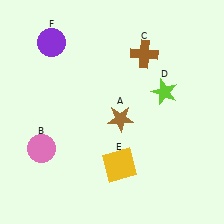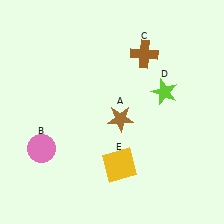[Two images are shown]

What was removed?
The purple circle (F) was removed in Image 2.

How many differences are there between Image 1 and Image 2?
There is 1 difference between the two images.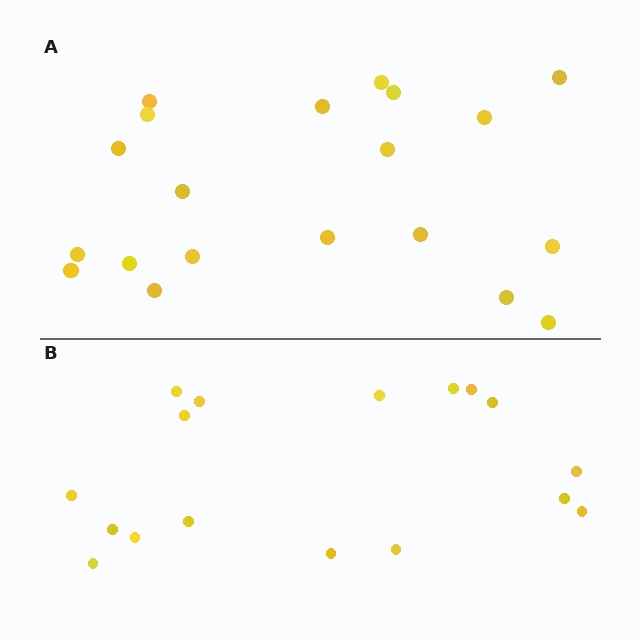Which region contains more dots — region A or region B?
Region A (the top region) has more dots.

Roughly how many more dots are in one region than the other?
Region A has just a few more — roughly 2 or 3 more dots than region B.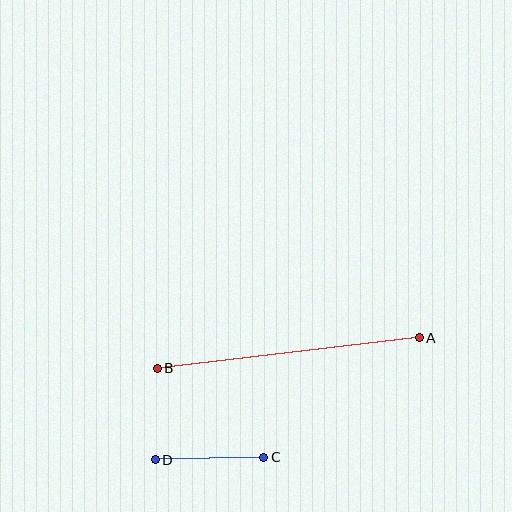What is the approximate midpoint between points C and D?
The midpoint is at approximately (210, 458) pixels.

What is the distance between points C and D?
The distance is approximately 109 pixels.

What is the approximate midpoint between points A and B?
The midpoint is at approximately (288, 353) pixels.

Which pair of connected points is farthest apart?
Points A and B are farthest apart.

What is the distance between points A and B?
The distance is approximately 264 pixels.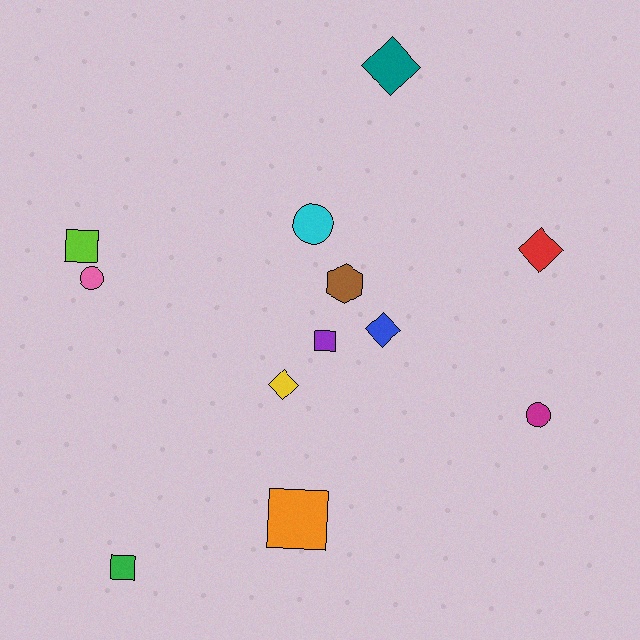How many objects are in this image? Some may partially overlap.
There are 12 objects.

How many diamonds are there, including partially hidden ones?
There are 4 diamonds.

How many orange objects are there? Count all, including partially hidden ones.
There is 1 orange object.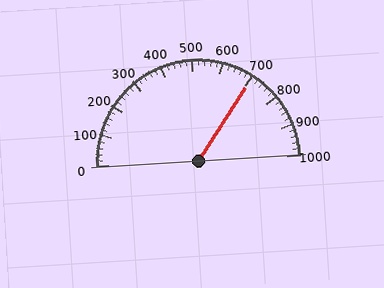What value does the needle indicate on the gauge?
The needle indicates approximately 700.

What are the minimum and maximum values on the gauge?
The gauge ranges from 0 to 1000.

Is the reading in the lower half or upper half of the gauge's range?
The reading is in the upper half of the range (0 to 1000).